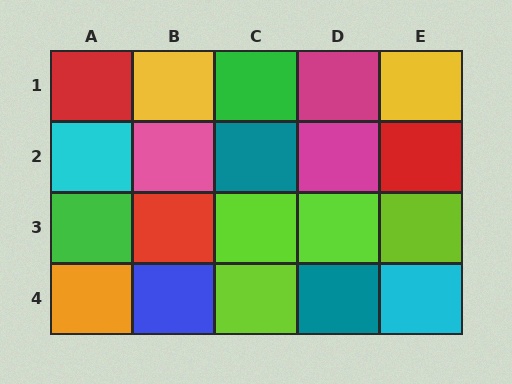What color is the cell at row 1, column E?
Yellow.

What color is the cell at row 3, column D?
Lime.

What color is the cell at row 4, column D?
Teal.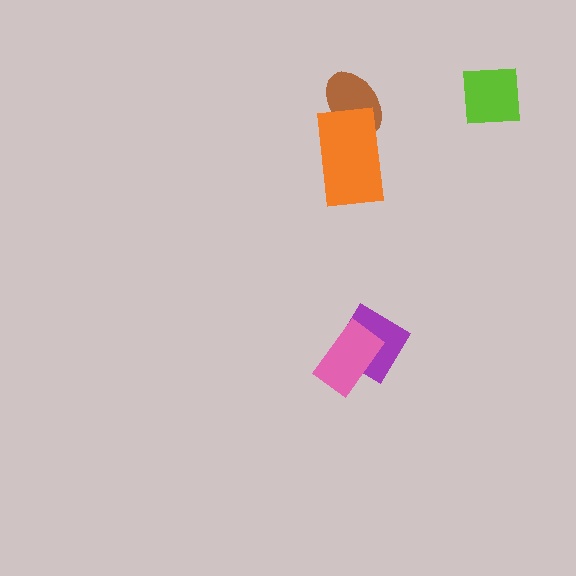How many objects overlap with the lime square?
0 objects overlap with the lime square.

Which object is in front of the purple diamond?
The pink rectangle is in front of the purple diamond.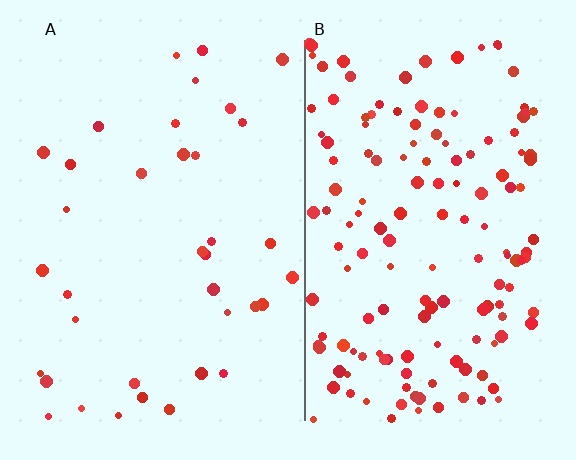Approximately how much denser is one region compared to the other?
Approximately 4.1× — region B over region A.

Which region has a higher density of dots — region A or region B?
B (the right).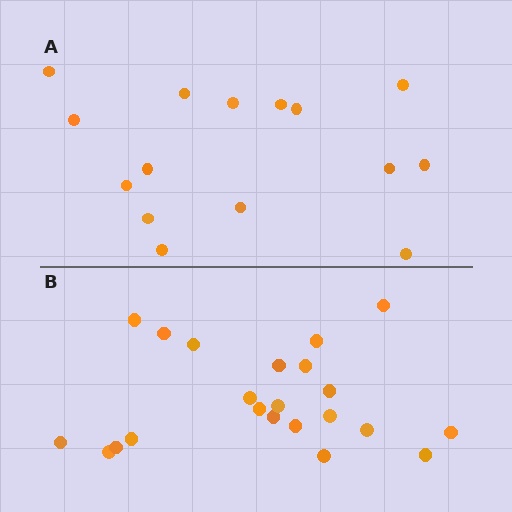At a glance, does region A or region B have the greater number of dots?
Region B (the bottom region) has more dots.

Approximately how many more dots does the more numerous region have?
Region B has roughly 8 or so more dots than region A.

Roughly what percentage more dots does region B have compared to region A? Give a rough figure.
About 45% more.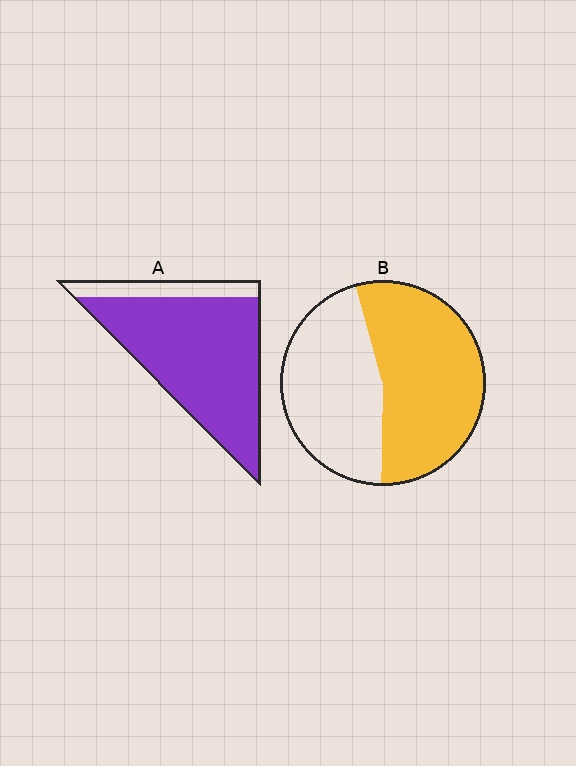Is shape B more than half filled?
Yes.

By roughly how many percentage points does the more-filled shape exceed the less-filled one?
By roughly 30 percentage points (A over B).